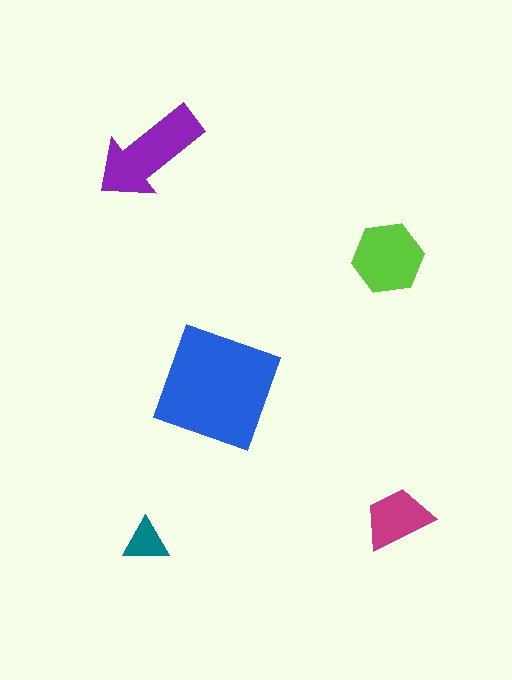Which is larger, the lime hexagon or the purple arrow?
The purple arrow.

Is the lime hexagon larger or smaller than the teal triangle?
Larger.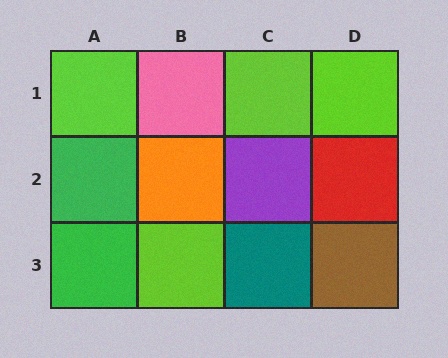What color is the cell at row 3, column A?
Green.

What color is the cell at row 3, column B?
Lime.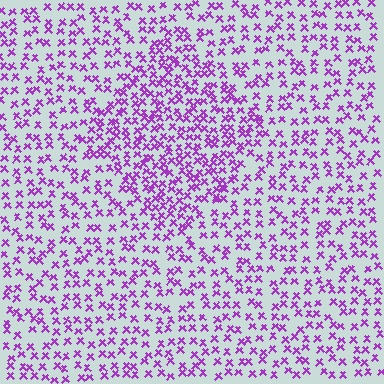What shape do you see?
I see a diamond.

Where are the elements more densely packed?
The elements are more densely packed inside the diamond boundary.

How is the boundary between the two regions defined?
The boundary is defined by a change in element density (approximately 1.7x ratio). All elements are the same color, size, and shape.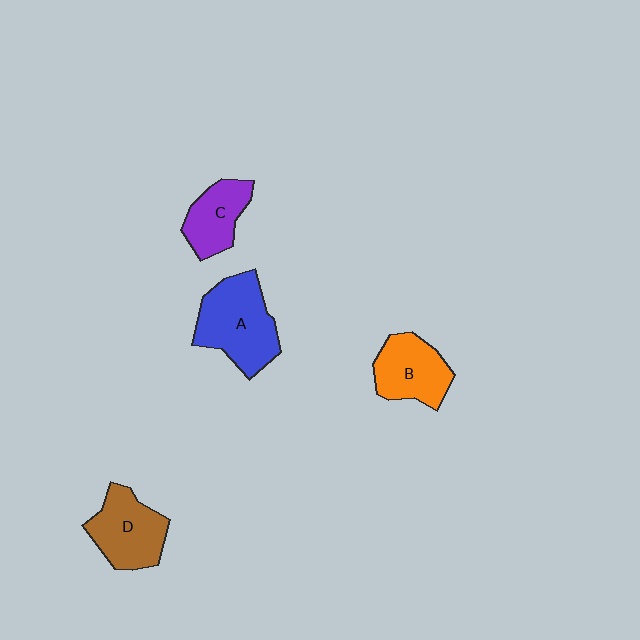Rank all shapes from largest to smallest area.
From largest to smallest: A (blue), D (brown), B (orange), C (purple).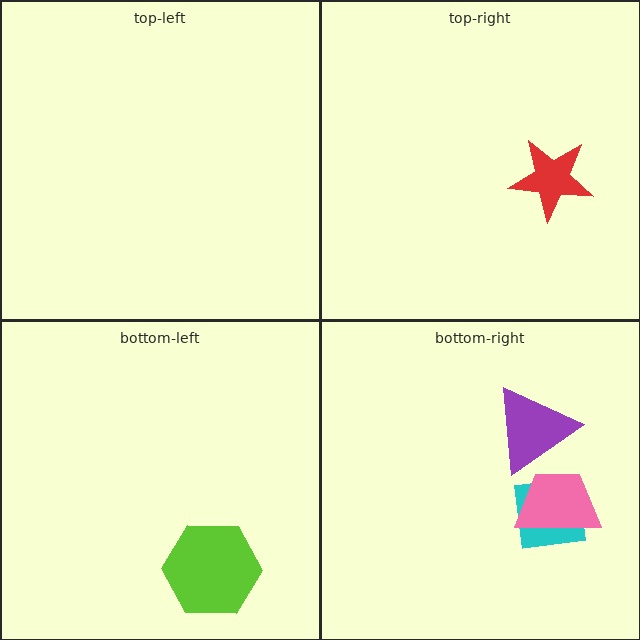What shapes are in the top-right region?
The red star.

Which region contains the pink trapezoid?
The bottom-right region.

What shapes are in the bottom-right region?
The cyan square, the purple triangle, the pink trapezoid.